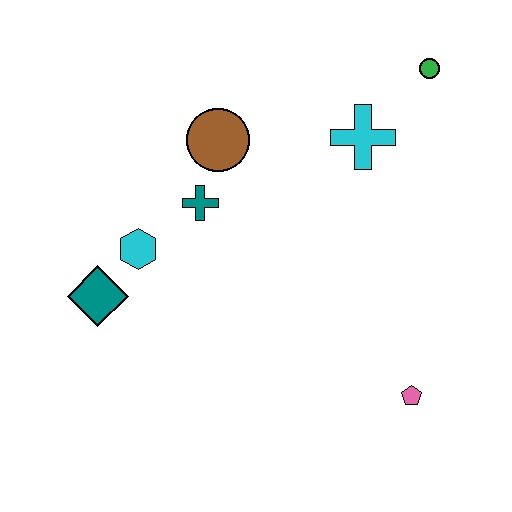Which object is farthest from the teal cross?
The pink pentagon is farthest from the teal cross.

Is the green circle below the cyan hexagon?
No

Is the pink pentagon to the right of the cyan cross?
Yes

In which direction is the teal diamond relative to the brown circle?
The teal diamond is below the brown circle.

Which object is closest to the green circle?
The cyan cross is closest to the green circle.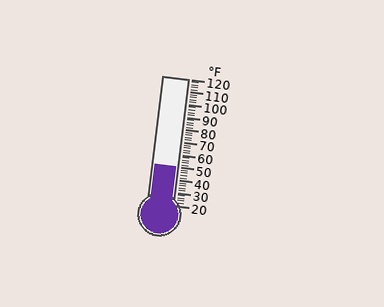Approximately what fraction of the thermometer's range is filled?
The thermometer is filled to approximately 30% of its range.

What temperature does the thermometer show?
The thermometer shows approximately 50°F.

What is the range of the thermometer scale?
The thermometer scale ranges from 20°F to 120°F.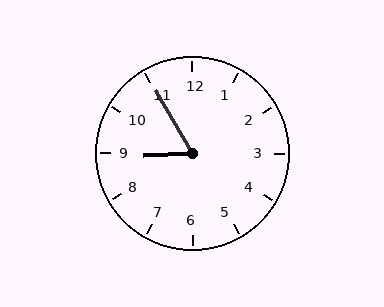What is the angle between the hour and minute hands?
Approximately 62 degrees.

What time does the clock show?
8:55.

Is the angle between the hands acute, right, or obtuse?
It is acute.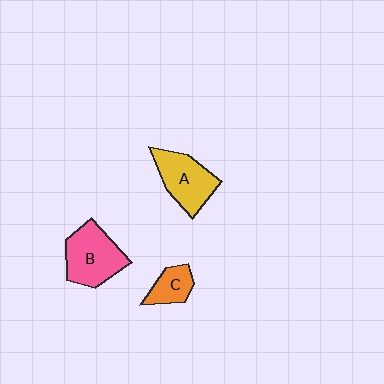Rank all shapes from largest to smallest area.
From largest to smallest: B (pink), A (yellow), C (orange).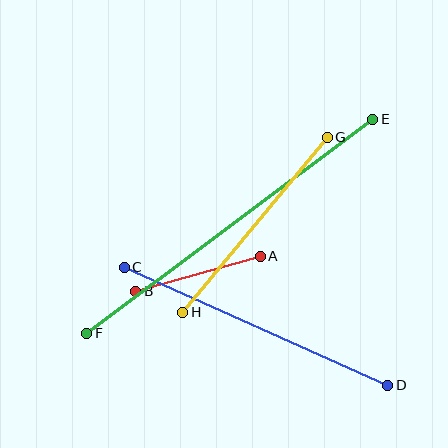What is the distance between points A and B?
The distance is approximately 130 pixels.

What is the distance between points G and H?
The distance is approximately 227 pixels.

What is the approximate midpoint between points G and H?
The midpoint is at approximately (255, 225) pixels.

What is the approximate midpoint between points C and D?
The midpoint is at approximately (256, 326) pixels.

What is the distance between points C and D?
The distance is approximately 289 pixels.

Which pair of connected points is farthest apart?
Points E and F are farthest apart.